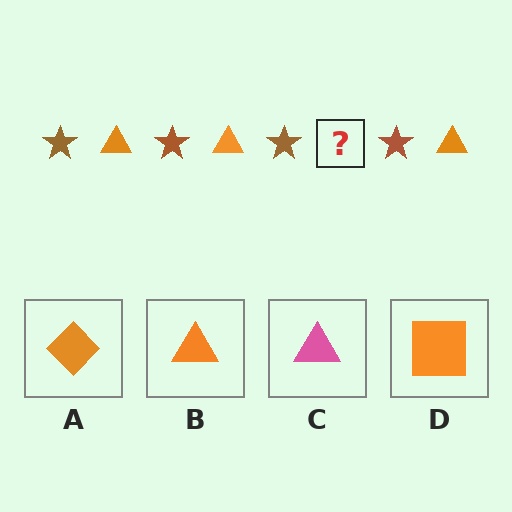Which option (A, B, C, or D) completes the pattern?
B.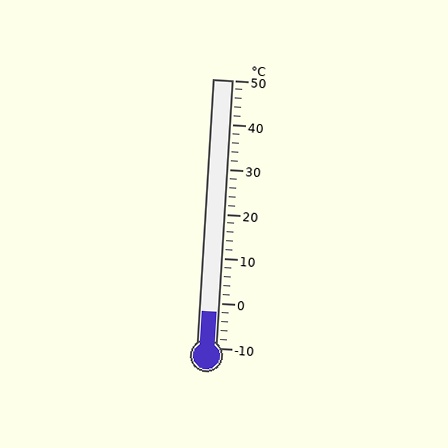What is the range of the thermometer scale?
The thermometer scale ranges from -10°C to 50°C.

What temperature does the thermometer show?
The thermometer shows approximately -2°C.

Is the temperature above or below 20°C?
The temperature is below 20°C.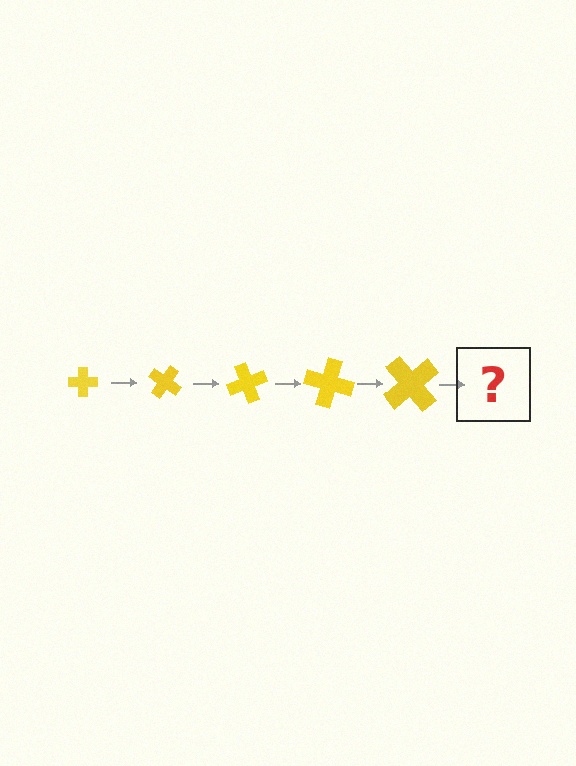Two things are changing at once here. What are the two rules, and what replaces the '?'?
The two rules are that the cross grows larger each step and it rotates 35 degrees each step. The '?' should be a cross, larger than the previous one and rotated 175 degrees from the start.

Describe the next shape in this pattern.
It should be a cross, larger than the previous one and rotated 175 degrees from the start.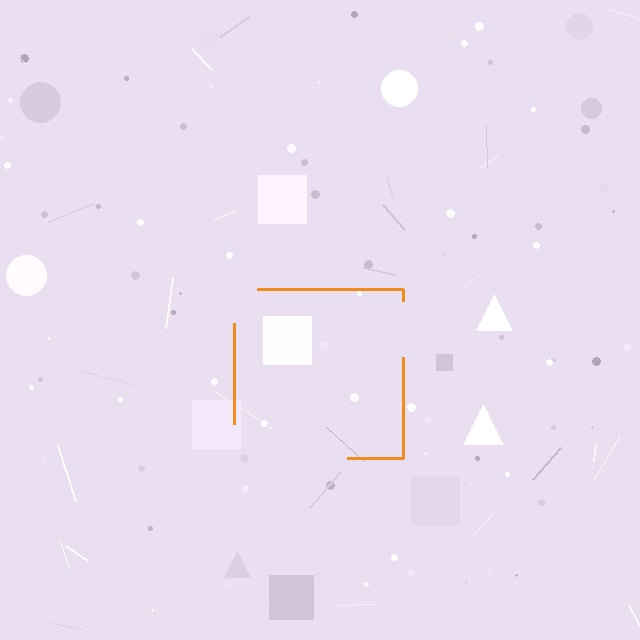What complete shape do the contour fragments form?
The contour fragments form a square.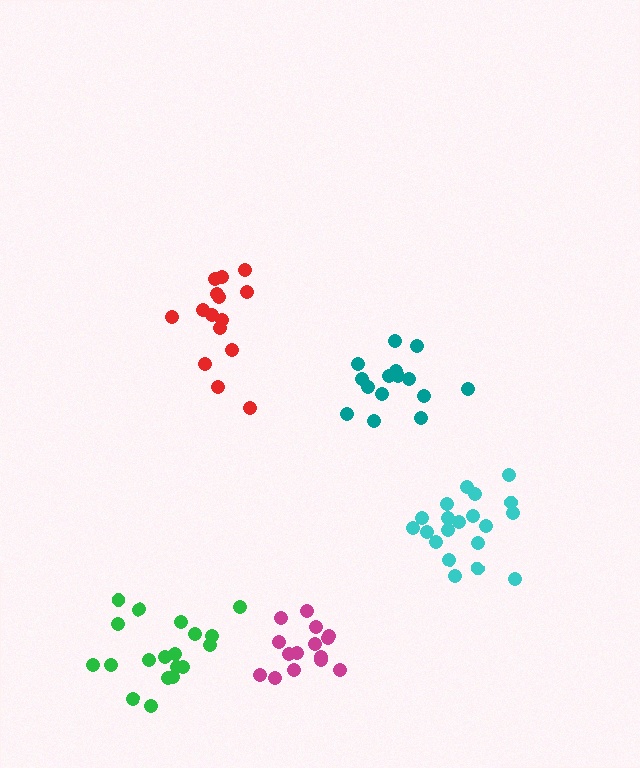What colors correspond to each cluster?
The clusters are colored: red, magenta, cyan, green, teal.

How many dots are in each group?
Group 1: 15 dots, Group 2: 15 dots, Group 3: 20 dots, Group 4: 19 dots, Group 5: 15 dots (84 total).